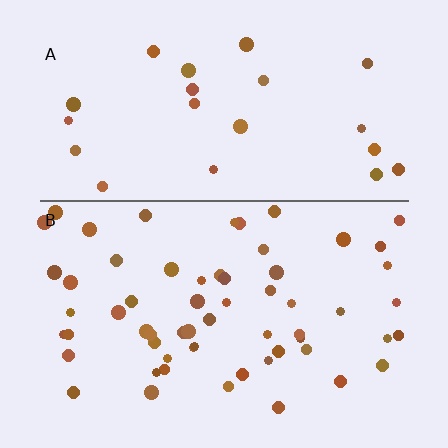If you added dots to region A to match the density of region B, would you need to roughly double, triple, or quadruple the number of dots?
Approximately triple.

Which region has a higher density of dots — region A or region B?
B (the bottom).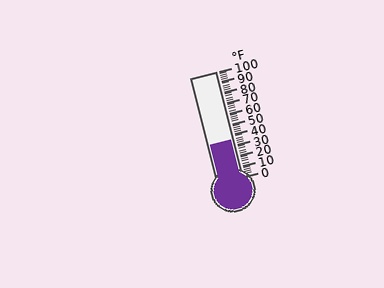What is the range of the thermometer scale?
The thermometer scale ranges from 0°F to 100°F.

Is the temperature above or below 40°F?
The temperature is below 40°F.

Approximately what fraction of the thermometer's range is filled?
The thermometer is filled to approximately 35% of its range.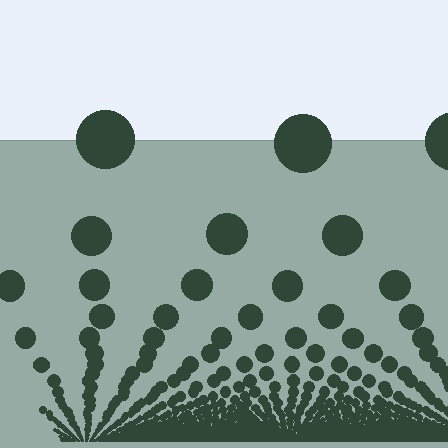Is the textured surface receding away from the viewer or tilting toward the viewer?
The surface appears to tilt toward the viewer. Texture elements get larger and sparser toward the top.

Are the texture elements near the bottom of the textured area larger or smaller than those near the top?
Smaller. The gradient is inverted — elements near the bottom are smaller and denser.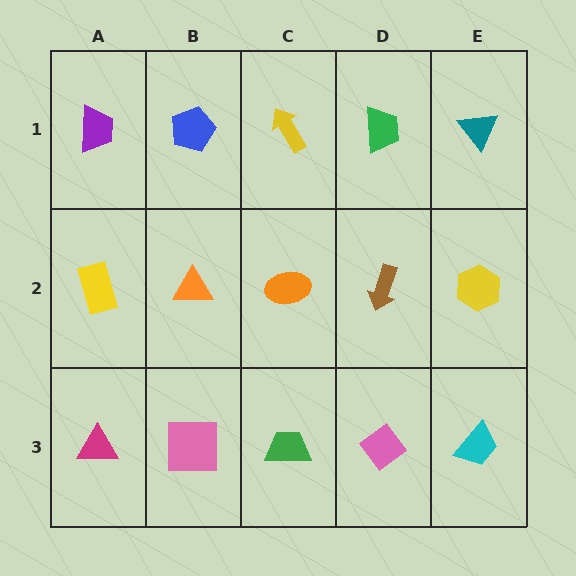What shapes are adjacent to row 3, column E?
A yellow hexagon (row 2, column E), a pink diamond (row 3, column D).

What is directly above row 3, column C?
An orange ellipse.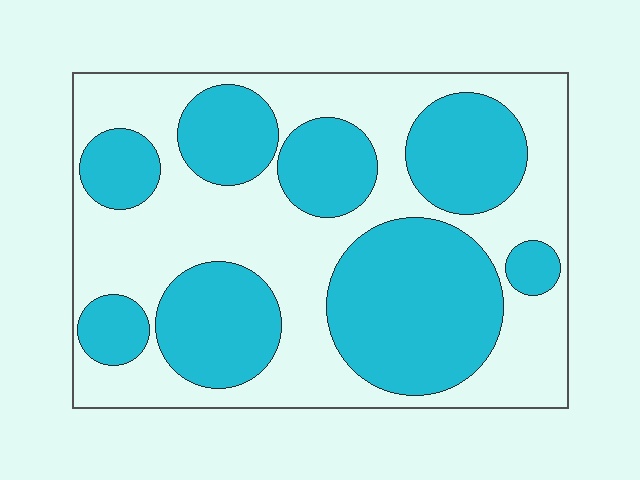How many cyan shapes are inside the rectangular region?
8.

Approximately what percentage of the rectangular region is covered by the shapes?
Approximately 45%.